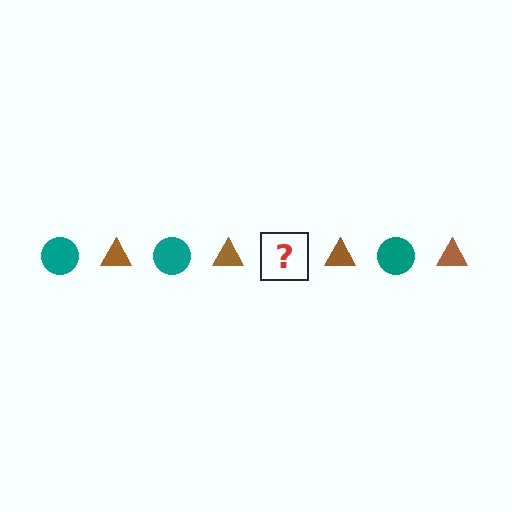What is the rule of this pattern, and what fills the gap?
The rule is that the pattern alternates between teal circle and brown triangle. The gap should be filled with a teal circle.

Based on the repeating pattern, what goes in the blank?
The blank should be a teal circle.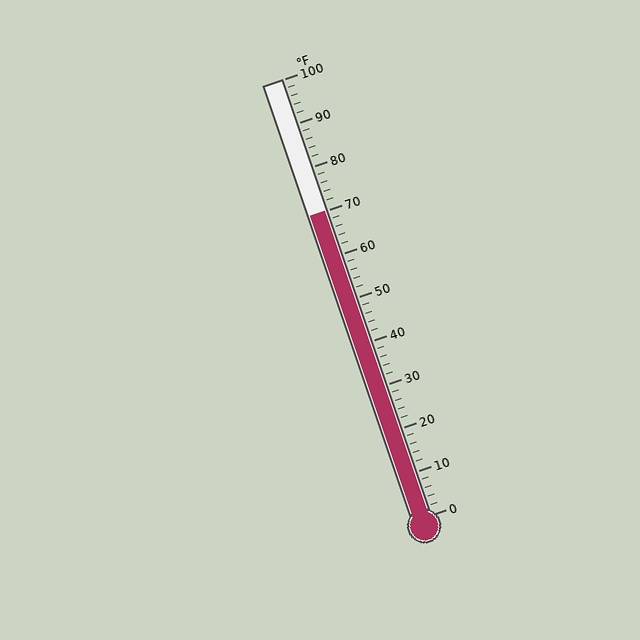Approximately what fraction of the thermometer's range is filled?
The thermometer is filled to approximately 70% of its range.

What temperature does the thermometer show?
The thermometer shows approximately 70°F.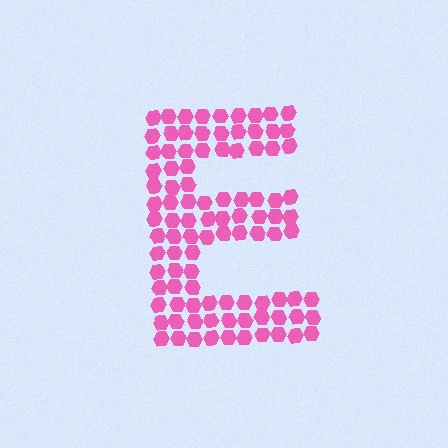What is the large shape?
The large shape is the letter E.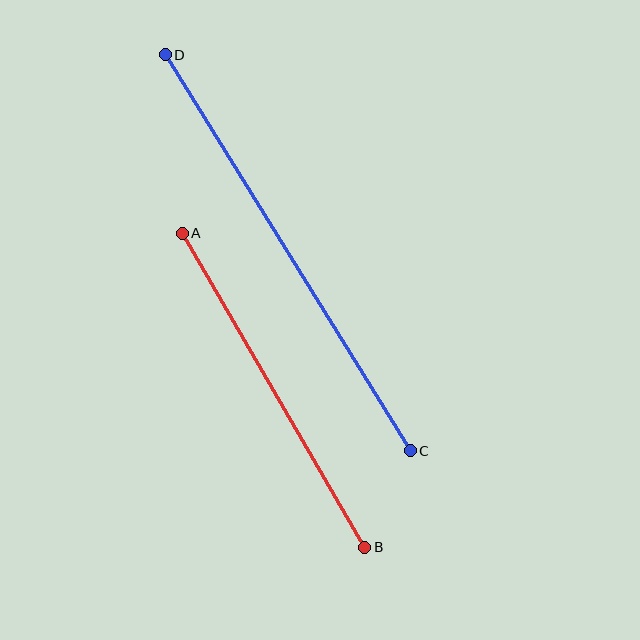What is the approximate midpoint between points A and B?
The midpoint is at approximately (274, 390) pixels.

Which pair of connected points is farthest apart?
Points C and D are farthest apart.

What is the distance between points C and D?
The distance is approximately 466 pixels.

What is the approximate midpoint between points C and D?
The midpoint is at approximately (288, 253) pixels.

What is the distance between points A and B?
The distance is approximately 363 pixels.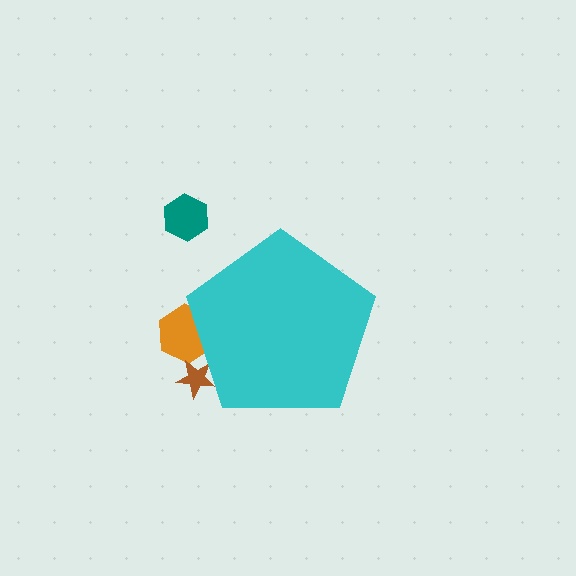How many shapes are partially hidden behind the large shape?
2 shapes are partially hidden.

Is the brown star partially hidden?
Yes, the brown star is partially hidden behind the cyan pentagon.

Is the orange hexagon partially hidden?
Yes, the orange hexagon is partially hidden behind the cyan pentagon.